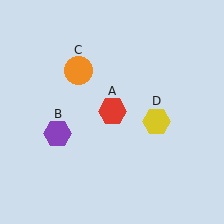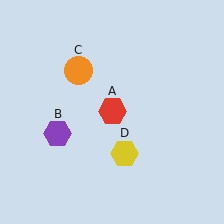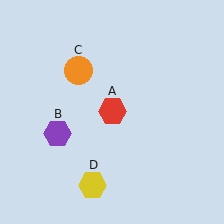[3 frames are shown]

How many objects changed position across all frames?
1 object changed position: yellow hexagon (object D).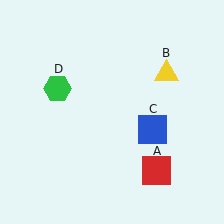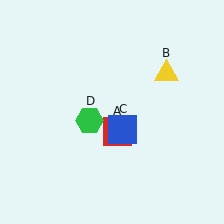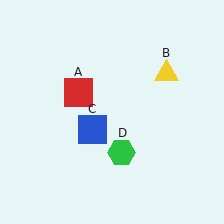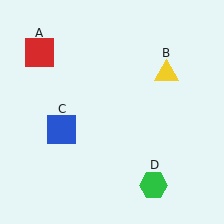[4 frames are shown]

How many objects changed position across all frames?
3 objects changed position: red square (object A), blue square (object C), green hexagon (object D).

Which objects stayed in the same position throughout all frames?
Yellow triangle (object B) remained stationary.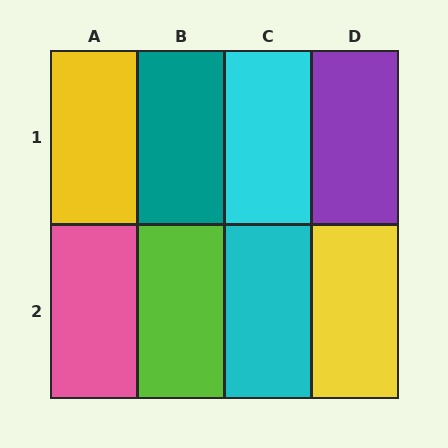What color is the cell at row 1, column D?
Purple.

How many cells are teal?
1 cell is teal.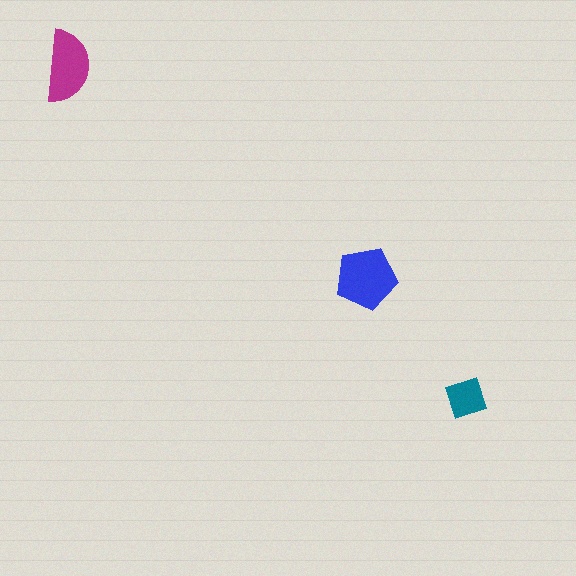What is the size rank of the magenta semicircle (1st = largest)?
2nd.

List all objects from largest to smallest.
The blue pentagon, the magenta semicircle, the teal diamond.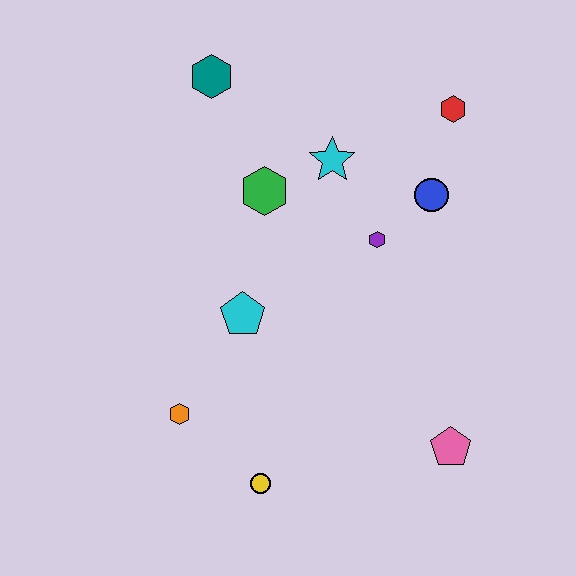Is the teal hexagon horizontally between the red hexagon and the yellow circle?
No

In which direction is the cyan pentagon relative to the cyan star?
The cyan pentagon is below the cyan star.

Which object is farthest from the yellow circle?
The red hexagon is farthest from the yellow circle.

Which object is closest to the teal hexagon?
The green hexagon is closest to the teal hexagon.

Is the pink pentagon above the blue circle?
No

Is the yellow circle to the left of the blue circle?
Yes